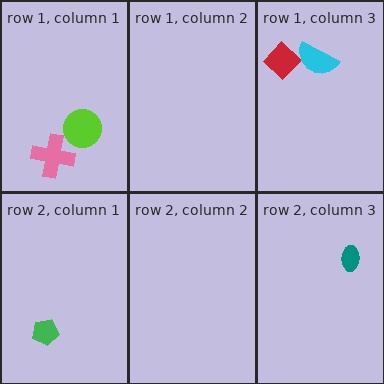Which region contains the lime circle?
The row 1, column 1 region.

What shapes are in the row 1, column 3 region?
The red diamond, the cyan semicircle.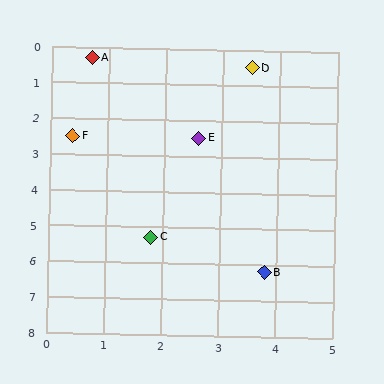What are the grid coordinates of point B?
Point B is at approximately (3.8, 6.2).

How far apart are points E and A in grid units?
Points E and A are about 2.9 grid units apart.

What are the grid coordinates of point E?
Point E is at approximately (2.6, 2.5).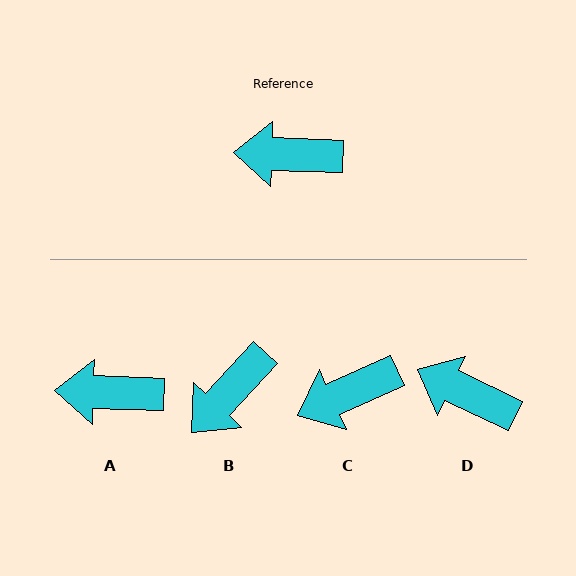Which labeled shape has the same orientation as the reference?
A.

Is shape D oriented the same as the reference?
No, it is off by about 23 degrees.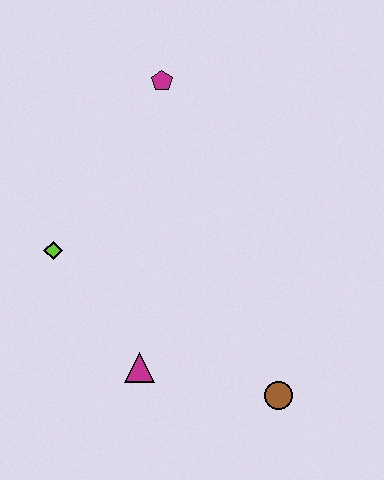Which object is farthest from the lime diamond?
The brown circle is farthest from the lime diamond.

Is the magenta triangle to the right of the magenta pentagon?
No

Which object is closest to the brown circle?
The magenta triangle is closest to the brown circle.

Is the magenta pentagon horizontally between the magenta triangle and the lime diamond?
No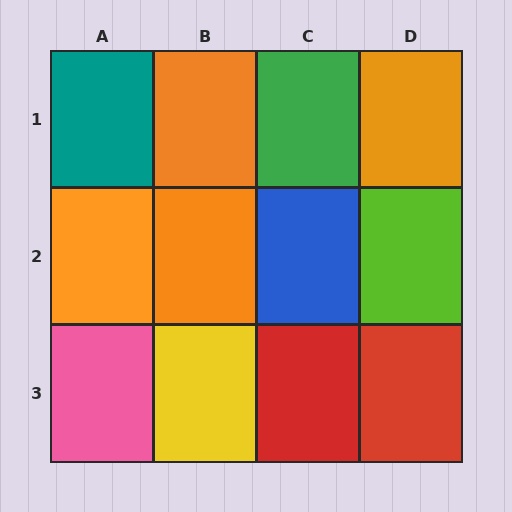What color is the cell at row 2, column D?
Lime.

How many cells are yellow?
1 cell is yellow.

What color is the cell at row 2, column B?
Orange.